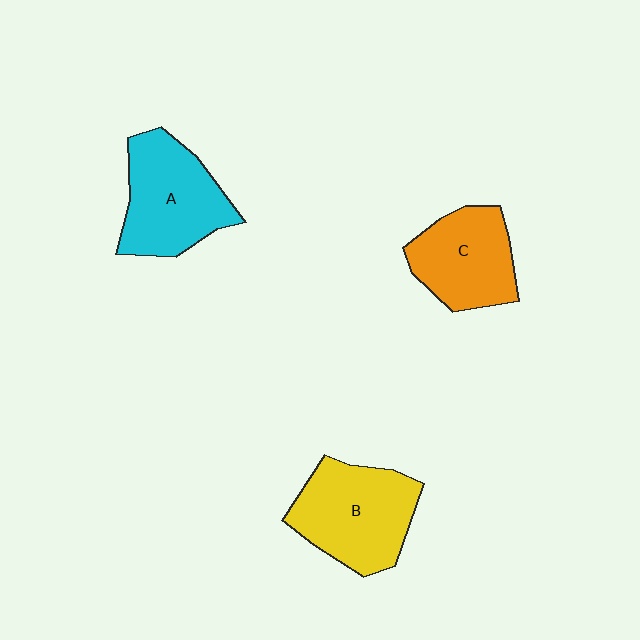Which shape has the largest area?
Shape B (yellow).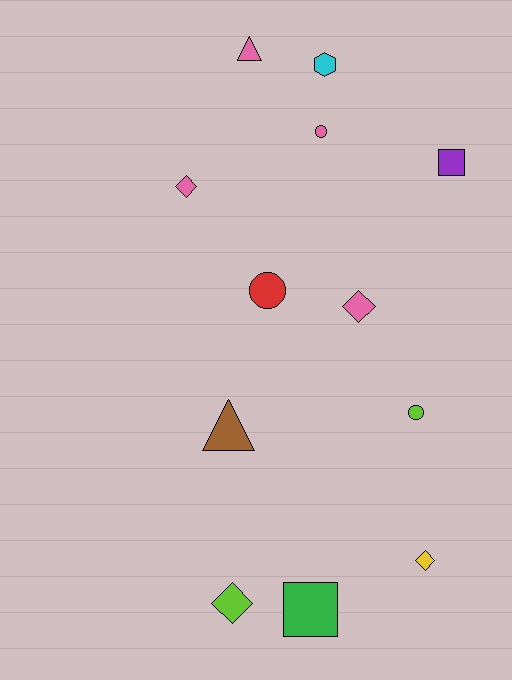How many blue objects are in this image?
There are no blue objects.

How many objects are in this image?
There are 12 objects.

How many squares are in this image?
There are 2 squares.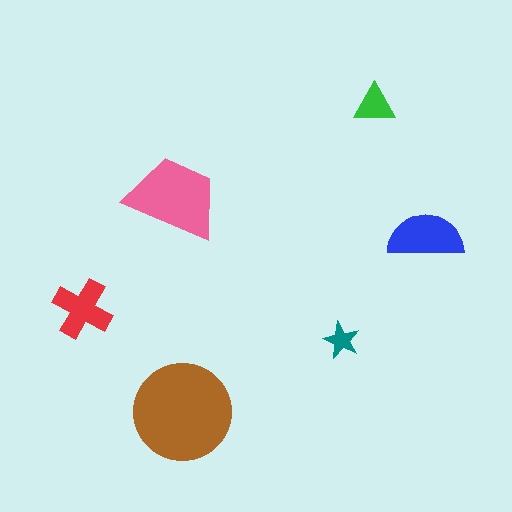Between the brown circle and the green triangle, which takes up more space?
The brown circle.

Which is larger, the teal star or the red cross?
The red cross.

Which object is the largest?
The brown circle.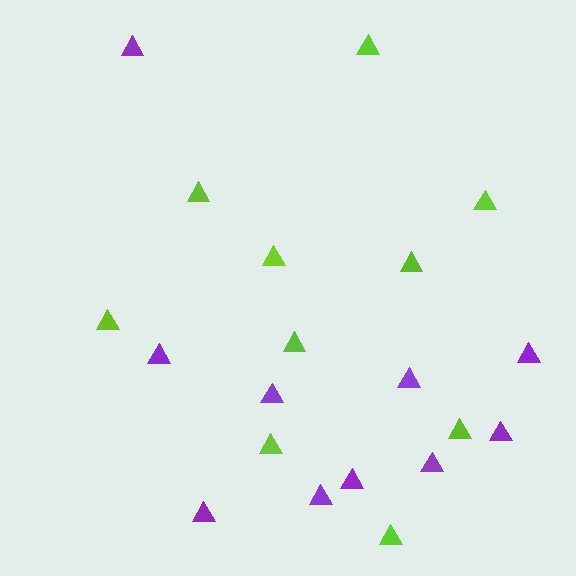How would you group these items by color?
There are 2 groups: one group of purple triangles (10) and one group of lime triangles (10).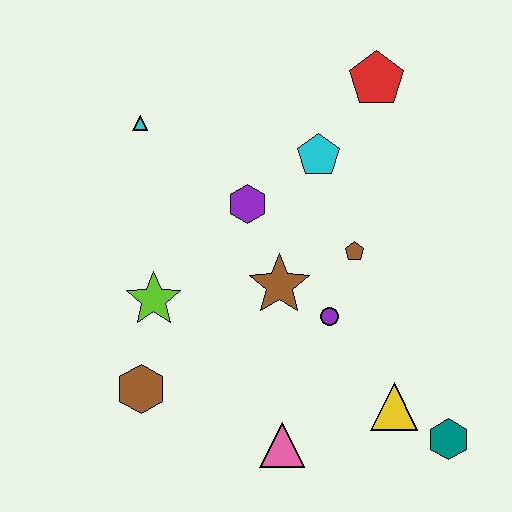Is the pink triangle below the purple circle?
Yes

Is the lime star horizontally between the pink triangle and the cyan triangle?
Yes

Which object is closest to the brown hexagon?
The lime star is closest to the brown hexagon.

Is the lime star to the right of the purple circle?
No